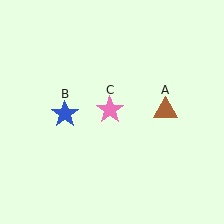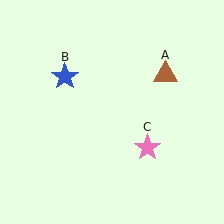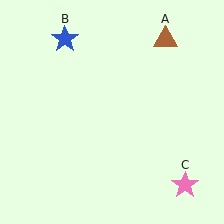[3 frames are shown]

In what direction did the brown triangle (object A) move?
The brown triangle (object A) moved up.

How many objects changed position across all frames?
3 objects changed position: brown triangle (object A), blue star (object B), pink star (object C).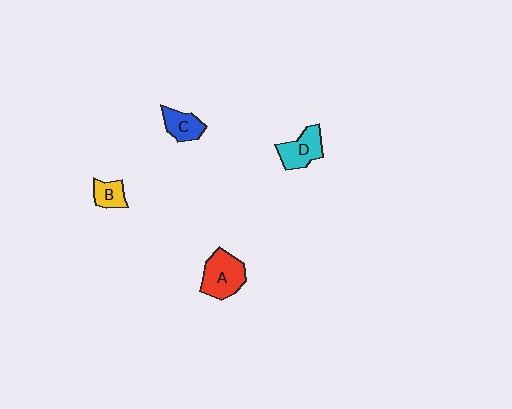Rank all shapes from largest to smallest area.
From largest to smallest: A (red), D (cyan), C (blue), B (yellow).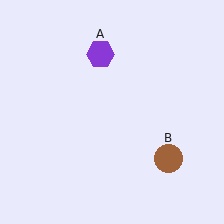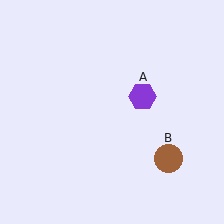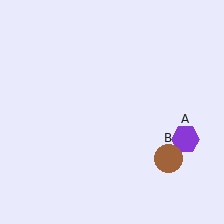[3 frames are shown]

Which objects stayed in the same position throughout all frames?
Brown circle (object B) remained stationary.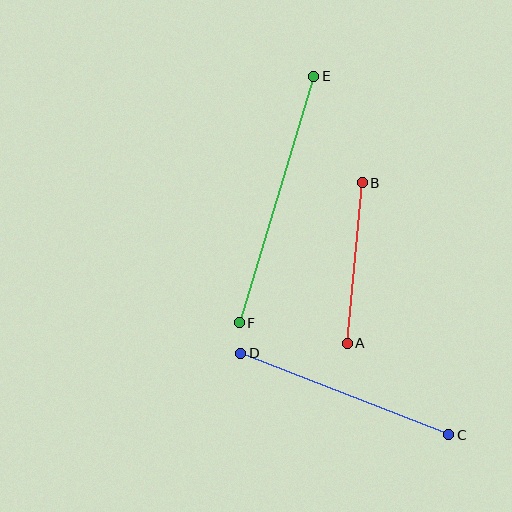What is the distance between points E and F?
The distance is approximately 258 pixels.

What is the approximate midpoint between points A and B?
The midpoint is at approximately (355, 263) pixels.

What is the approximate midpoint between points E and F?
The midpoint is at approximately (276, 199) pixels.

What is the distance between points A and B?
The distance is approximately 161 pixels.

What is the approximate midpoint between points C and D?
The midpoint is at approximately (345, 394) pixels.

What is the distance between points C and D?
The distance is approximately 224 pixels.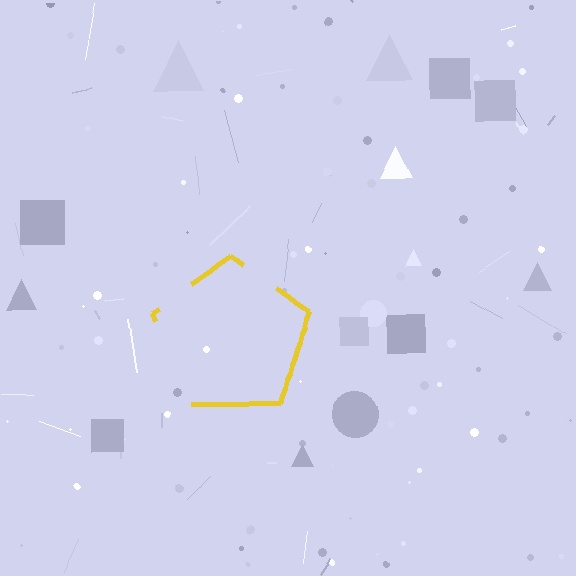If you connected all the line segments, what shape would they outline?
They would outline a pentagon.